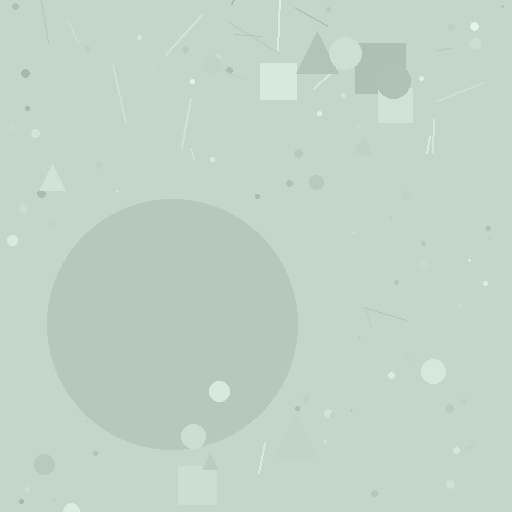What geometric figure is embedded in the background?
A circle is embedded in the background.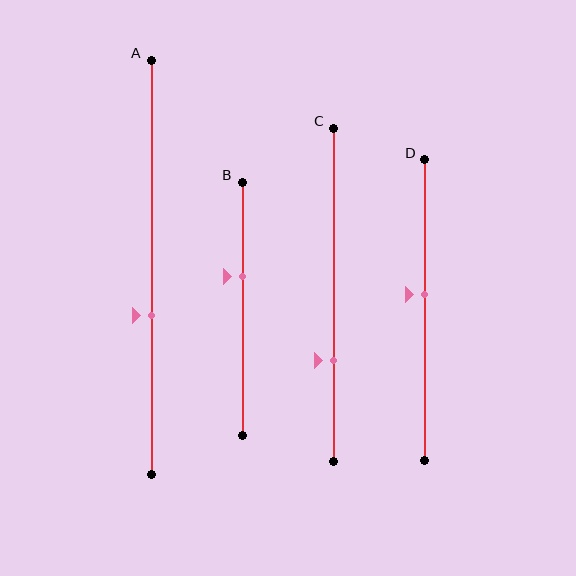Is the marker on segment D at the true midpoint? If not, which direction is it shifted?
No, the marker on segment D is shifted upward by about 5% of the segment length.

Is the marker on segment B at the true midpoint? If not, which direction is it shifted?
No, the marker on segment B is shifted upward by about 13% of the segment length.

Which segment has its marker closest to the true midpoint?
Segment D has its marker closest to the true midpoint.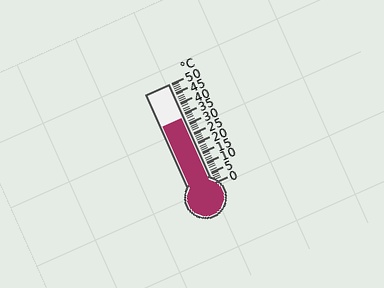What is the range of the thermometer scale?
The thermometer scale ranges from 0°C to 50°C.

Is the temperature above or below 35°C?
The temperature is below 35°C.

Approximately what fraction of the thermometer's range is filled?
The thermometer is filled to approximately 65% of its range.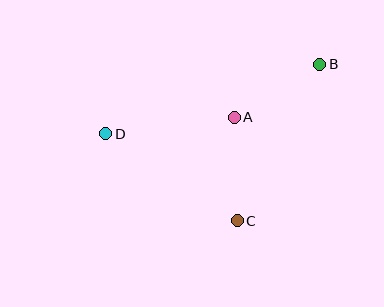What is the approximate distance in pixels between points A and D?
The distance between A and D is approximately 130 pixels.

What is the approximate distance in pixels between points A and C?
The distance between A and C is approximately 104 pixels.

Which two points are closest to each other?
Points A and B are closest to each other.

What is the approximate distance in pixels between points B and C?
The distance between B and C is approximately 177 pixels.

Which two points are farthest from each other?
Points B and D are farthest from each other.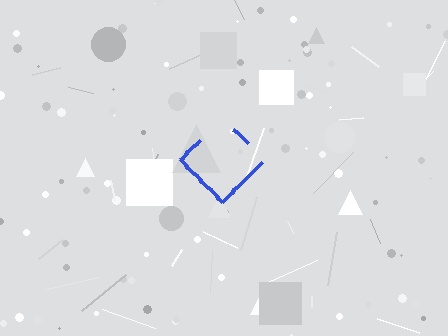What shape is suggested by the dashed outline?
The dashed outline suggests a diamond.